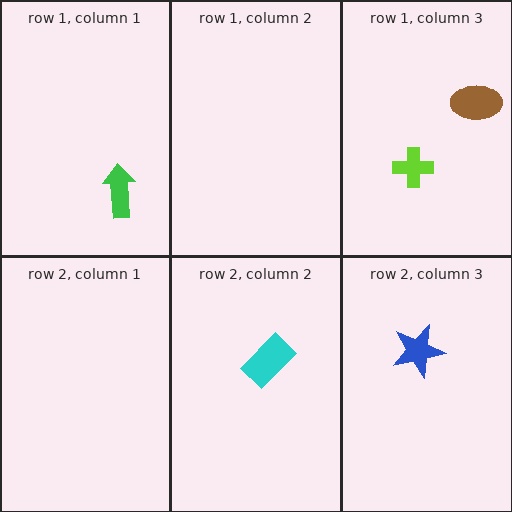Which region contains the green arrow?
The row 1, column 1 region.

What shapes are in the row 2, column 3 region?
The blue star.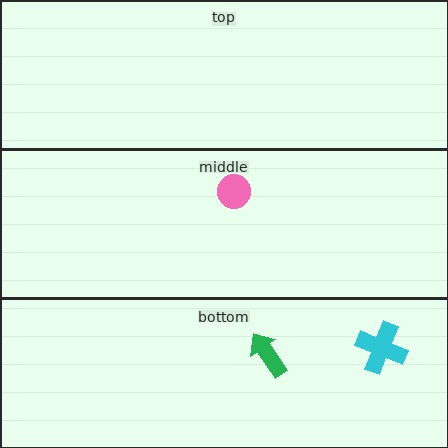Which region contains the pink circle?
The middle region.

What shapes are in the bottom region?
The cyan cross, the green arrow.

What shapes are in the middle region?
The pink circle.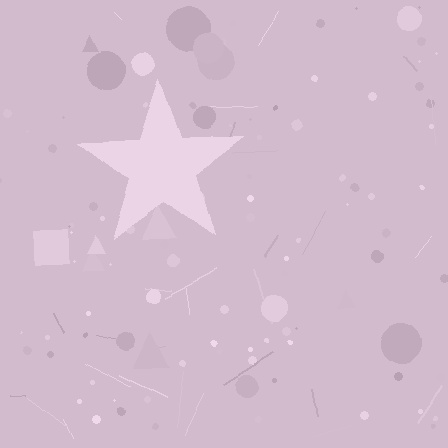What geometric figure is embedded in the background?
A star is embedded in the background.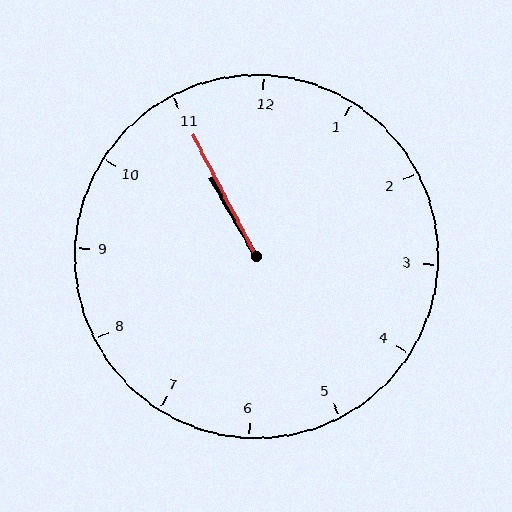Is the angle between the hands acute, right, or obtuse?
It is acute.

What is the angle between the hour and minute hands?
Approximately 2 degrees.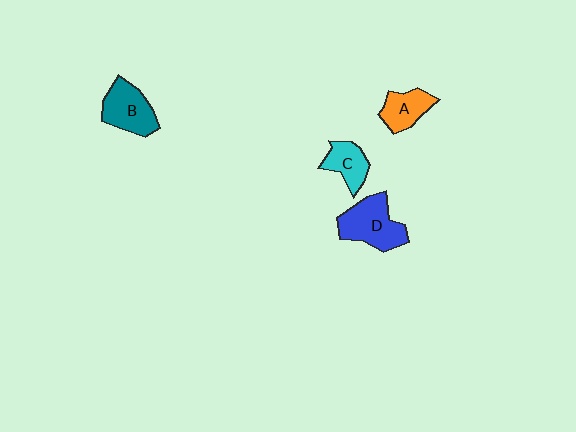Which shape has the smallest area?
Shape C (cyan).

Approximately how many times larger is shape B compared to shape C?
Approximately 1.4 times.